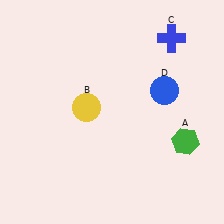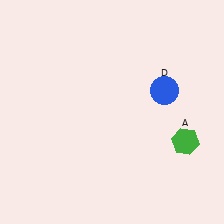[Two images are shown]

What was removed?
The blue cross (C), the yellow circle (B) were removed in Image 2.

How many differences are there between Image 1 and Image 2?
There are 2 differences between the two images.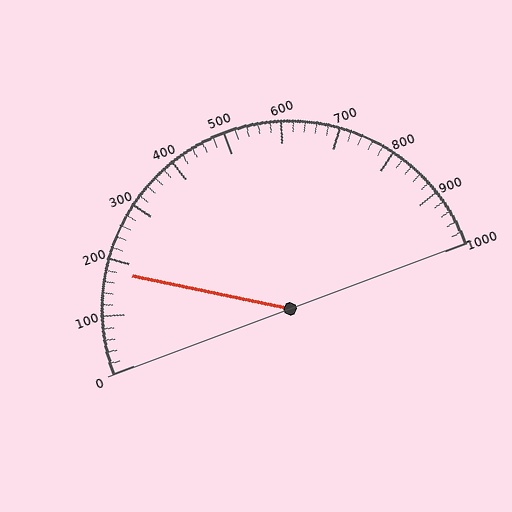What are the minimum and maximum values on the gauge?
The gauge ranges from 0 to 1000.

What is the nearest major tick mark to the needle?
The nearest major tick mark is 200.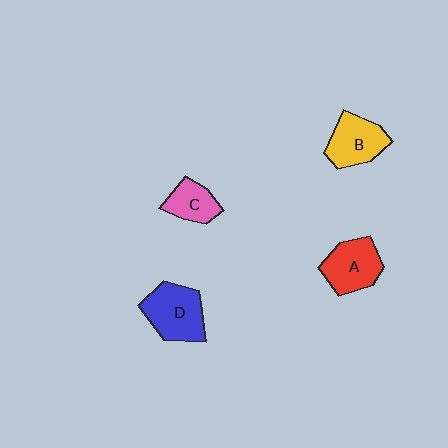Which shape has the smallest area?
Shape C (pink).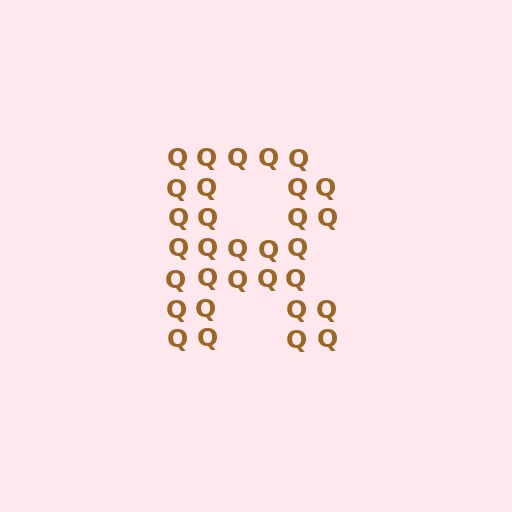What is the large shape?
The large shape is the letter R.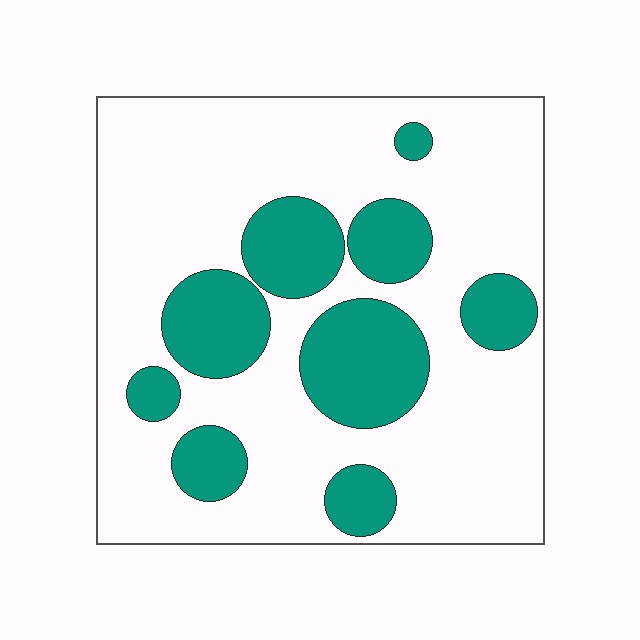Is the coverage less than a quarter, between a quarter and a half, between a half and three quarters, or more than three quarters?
Between a quarter and a half.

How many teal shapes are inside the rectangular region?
9.